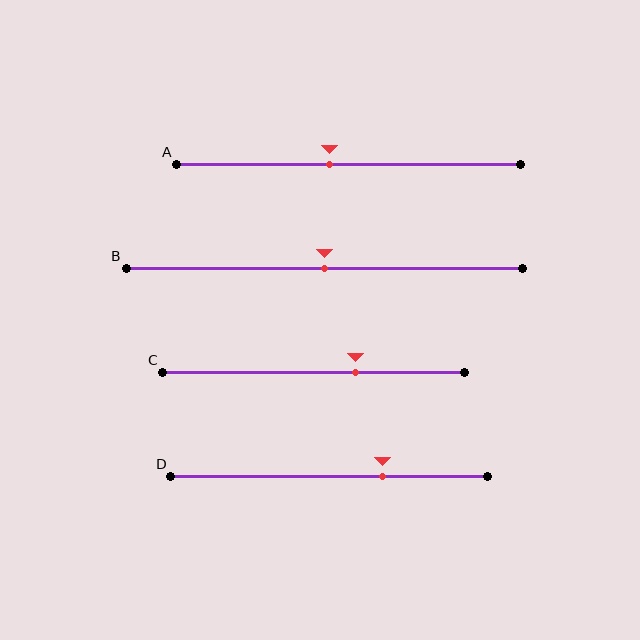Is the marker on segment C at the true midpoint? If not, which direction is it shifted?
No, the marker on segment C is shifted to the right by about 14% of the segment length.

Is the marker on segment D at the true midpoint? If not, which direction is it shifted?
No, the marker on segment D is shifted to the right by about 17% of the segment length.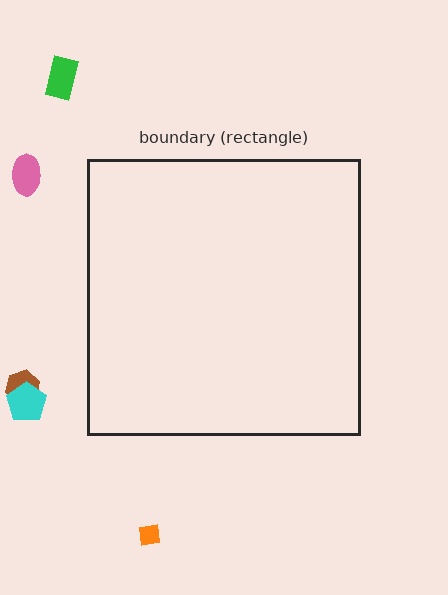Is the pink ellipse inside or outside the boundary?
Outside.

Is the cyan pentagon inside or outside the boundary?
Outside.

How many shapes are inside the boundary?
0 inside, 5 outside.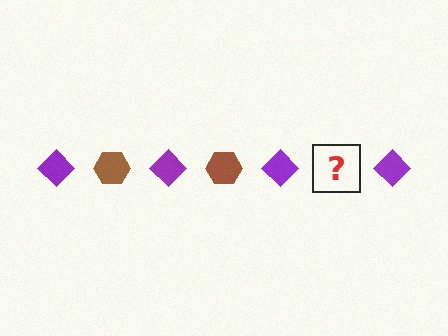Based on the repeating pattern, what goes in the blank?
The blank should be a brown hexagon.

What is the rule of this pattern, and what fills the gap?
The rule is that the pattern alternates between purple diamond and brown hexagon. The gap should be filled with a brown hexagon.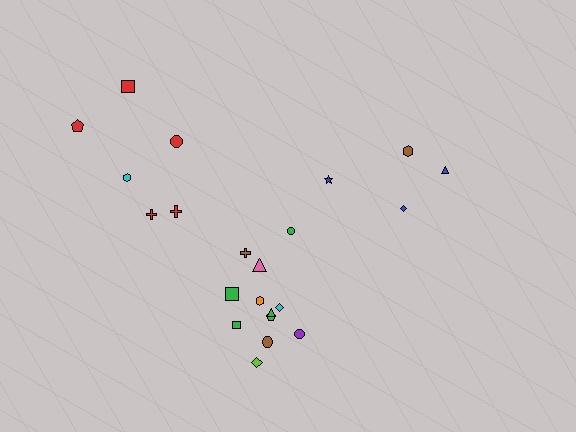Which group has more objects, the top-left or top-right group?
The top-left group.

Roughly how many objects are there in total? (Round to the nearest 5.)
Roughly 20 objects in total.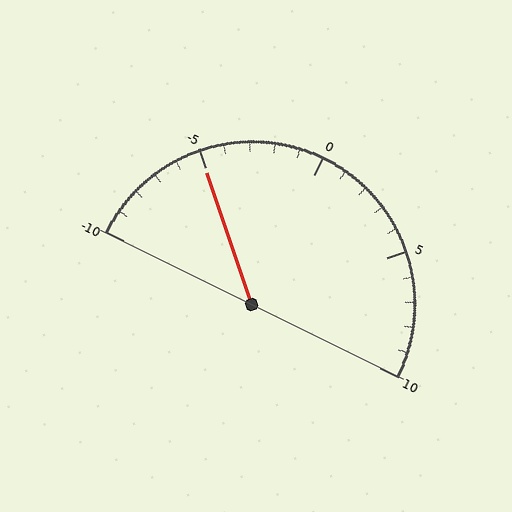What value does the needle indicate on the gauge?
The needle indicates approximately -5.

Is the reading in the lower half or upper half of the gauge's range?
The reading is in the lower half of the range (-10 to 10).